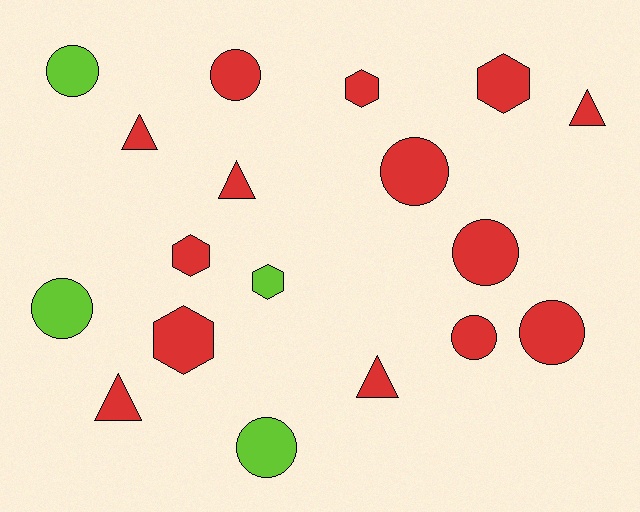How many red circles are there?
There are 5 red circles.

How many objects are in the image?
There are 18 objects.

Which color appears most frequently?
Red, with 14 objects.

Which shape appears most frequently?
Circle, with 8 objects.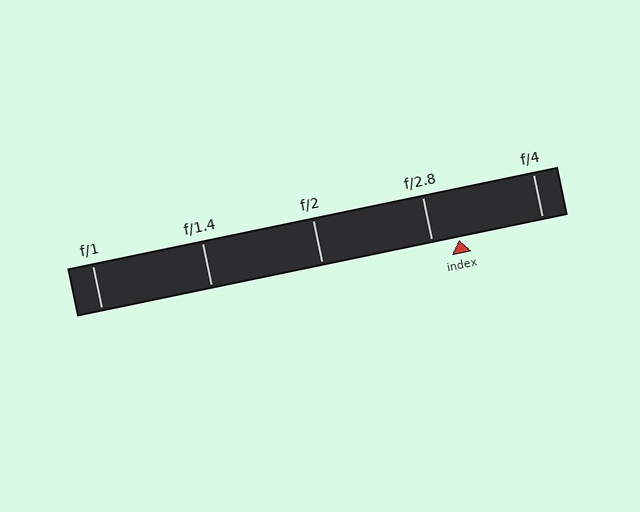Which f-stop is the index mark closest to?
The index mark is closest to f/2.8.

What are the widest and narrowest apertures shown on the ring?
The widest aperture shown is f/1 and the narrowest is f/4.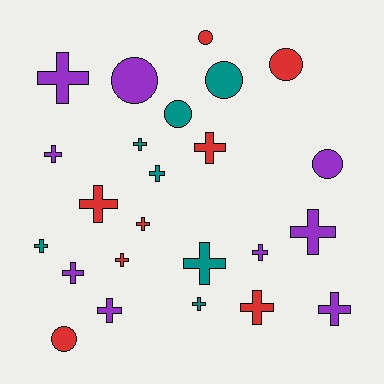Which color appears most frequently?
Purple, with 9 objects.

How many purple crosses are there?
There are 7 purple crosses.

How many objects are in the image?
There are 24 objects.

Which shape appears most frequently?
Cross, with 17 objects.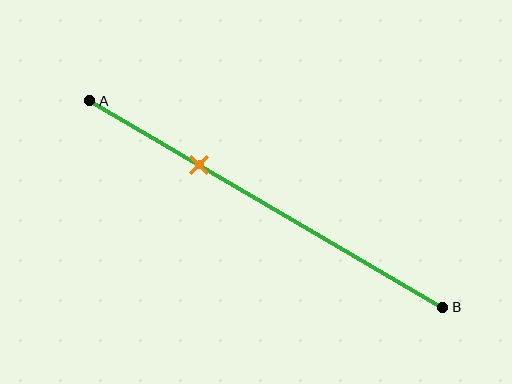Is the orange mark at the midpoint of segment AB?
No, the mark is at about 30% from A, not at the 50% midpoint.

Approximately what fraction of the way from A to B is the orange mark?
The orange mark is approximately 30% of the way from A to B.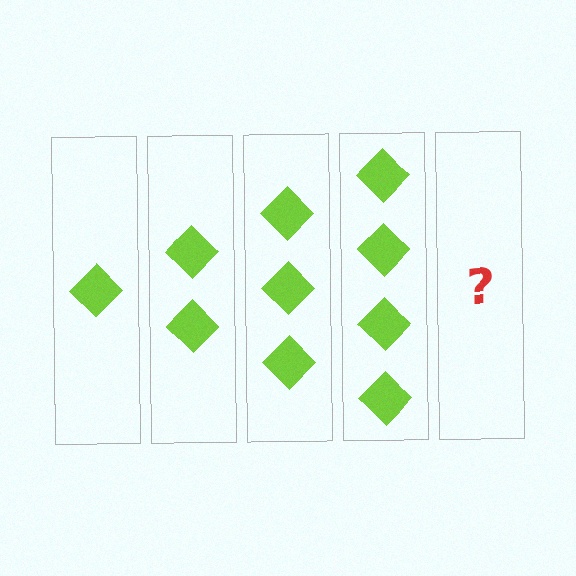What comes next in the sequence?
The next element should be 5 diamonds.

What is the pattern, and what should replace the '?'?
The pattern is that each step adds one more diamond. The '?' should be 5 diamonds.